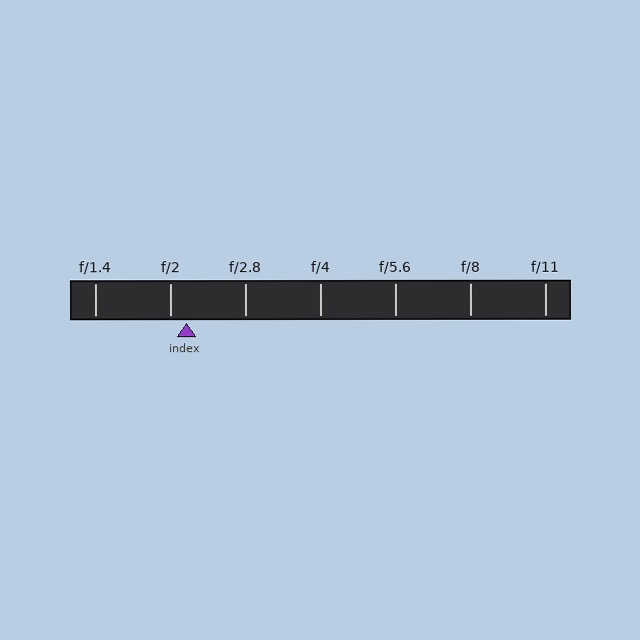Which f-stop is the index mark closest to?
The index mark is closest to f/2.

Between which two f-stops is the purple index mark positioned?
The index mark is between f/2 and f/2.8.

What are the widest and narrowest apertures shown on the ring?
The widest aperture shown is f/1.4 and the narrowest is f/11.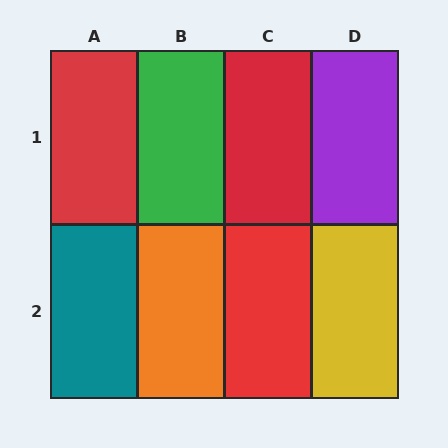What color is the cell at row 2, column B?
Orange.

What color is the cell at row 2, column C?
Red.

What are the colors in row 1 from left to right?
Red, green, red, purple.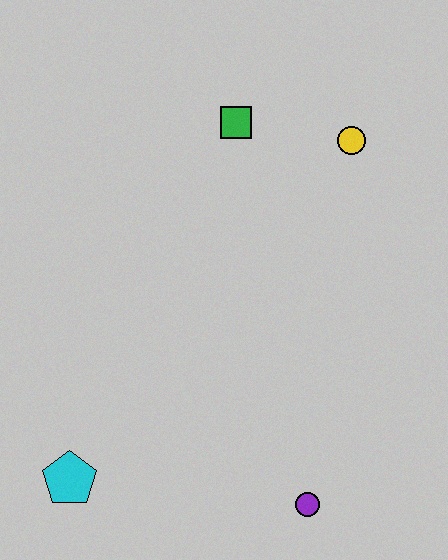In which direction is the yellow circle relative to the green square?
The yellow circle is to the right of the green square.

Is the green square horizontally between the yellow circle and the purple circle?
No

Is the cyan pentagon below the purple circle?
No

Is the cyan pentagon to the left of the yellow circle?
Yes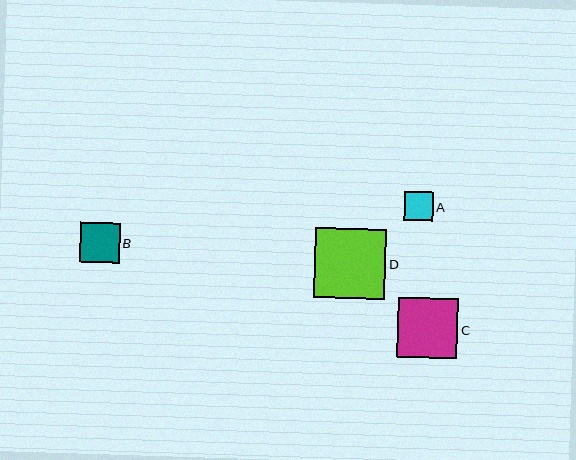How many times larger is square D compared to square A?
Square D is approximately 2.5 times the size of square A.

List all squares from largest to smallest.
From largest to smallest: D, C, B, A.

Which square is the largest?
Square D is the largest with a size of approximately 71 pixels.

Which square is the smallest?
Square A is the smallest with a size of approximately 29 pixels.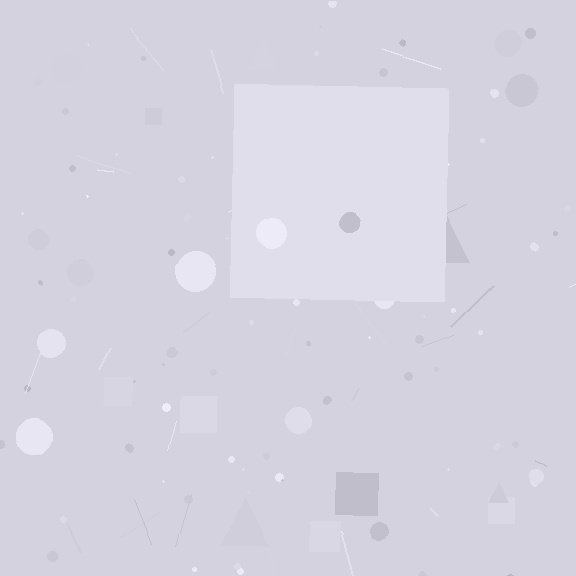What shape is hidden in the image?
A square is hidden in the image.